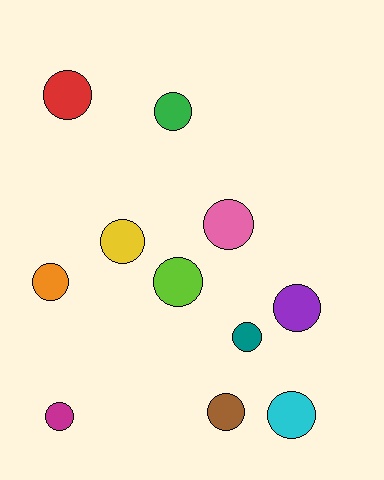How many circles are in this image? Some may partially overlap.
There are 11 circles.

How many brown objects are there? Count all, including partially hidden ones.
There is 1 brown object.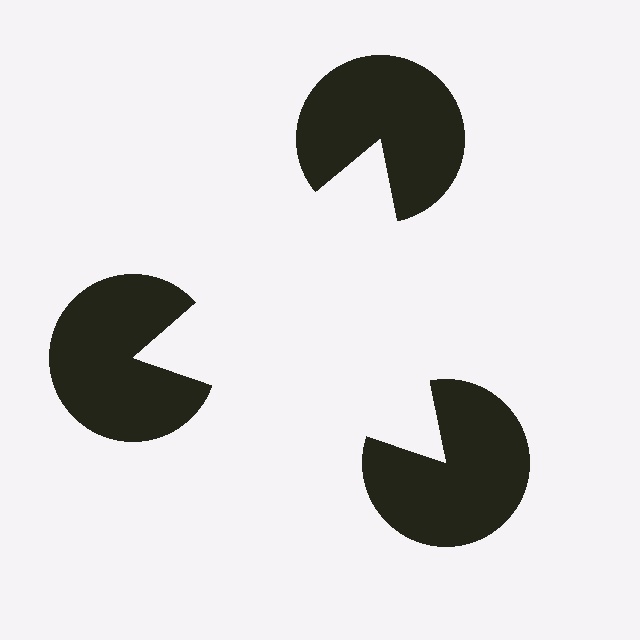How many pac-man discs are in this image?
There are 3 — one at each vertex of the illusory triangle.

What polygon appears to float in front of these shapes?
An illusory triangle — its edges are inferred from the aligned wedge cuts in the pac-man discs, not physically drawn.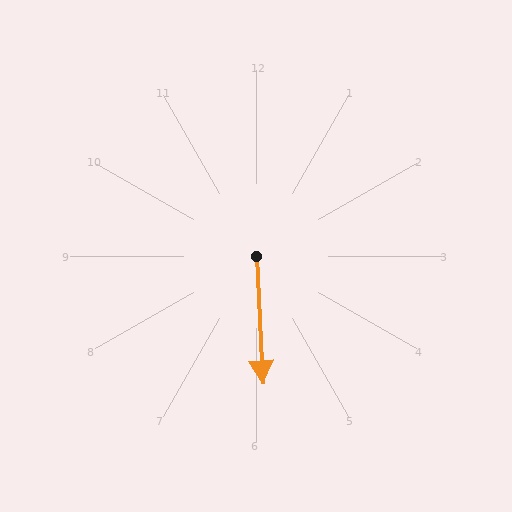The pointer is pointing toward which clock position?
Roughly 6 o'clock.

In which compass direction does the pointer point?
South.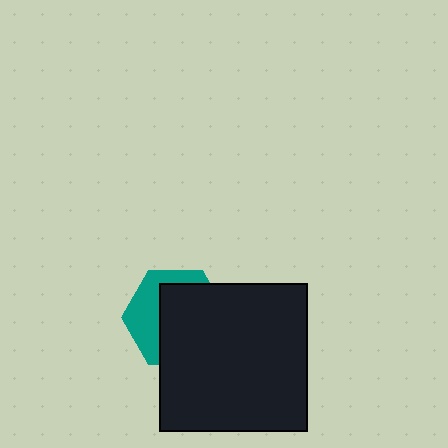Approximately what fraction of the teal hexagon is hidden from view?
Roughly 61% of the teal hexagon is hidden behind the black square.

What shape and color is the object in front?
The object in front is a black square.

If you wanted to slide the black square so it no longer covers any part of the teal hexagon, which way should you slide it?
Slide it toward the lower-right — that is the most direct way to separate the two shapes.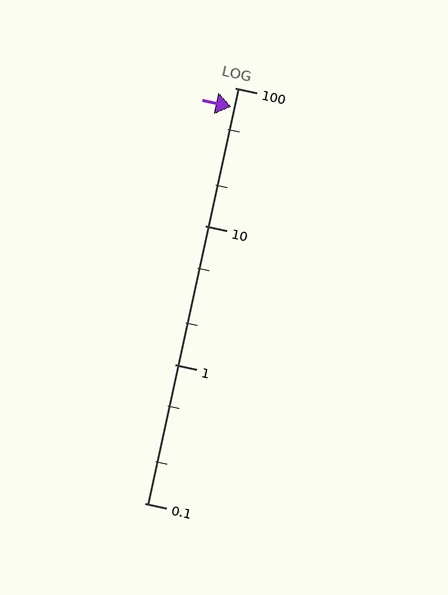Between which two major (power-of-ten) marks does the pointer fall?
The pointer is between 10 and 100.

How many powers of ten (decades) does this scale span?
The scale spans 3 decades, from 0.1 to 100.